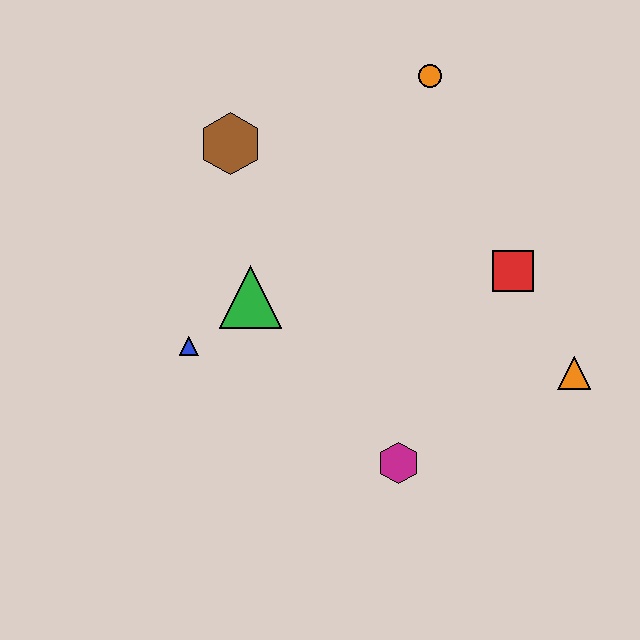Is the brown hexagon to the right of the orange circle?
No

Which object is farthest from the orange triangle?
The brown hexagon is farthest from the orange triangle.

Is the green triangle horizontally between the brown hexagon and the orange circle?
Yes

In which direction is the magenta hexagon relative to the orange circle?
The magenta hexagon is below the orange circle.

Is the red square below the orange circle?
Yes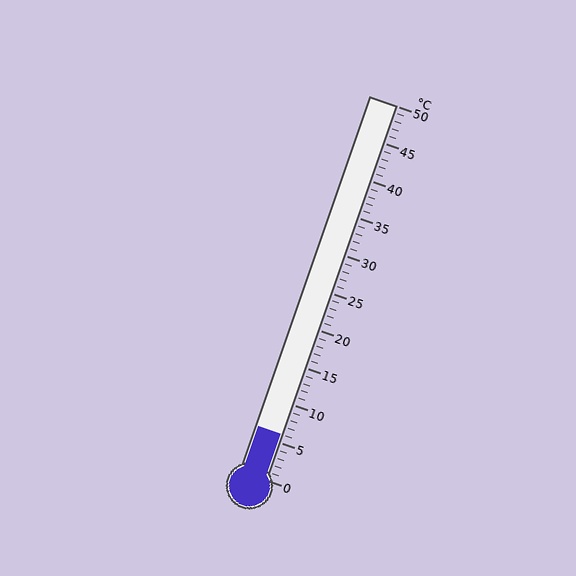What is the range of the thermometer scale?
The thermometer scale ranges from 0°C to 50°C.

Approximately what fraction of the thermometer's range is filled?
The thermometer is filled to approximately 10% of its range.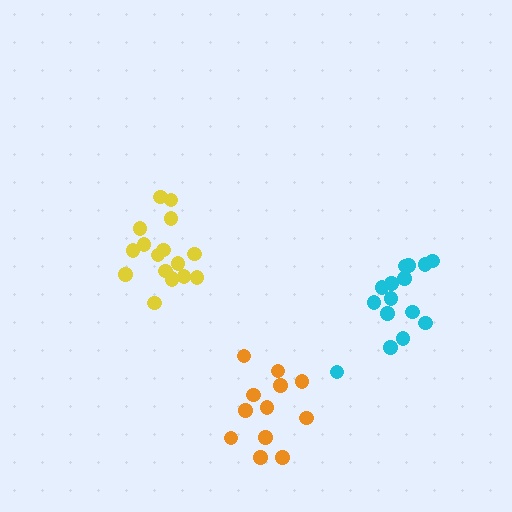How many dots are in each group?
Group 1: 17 dots, Group 2: 15 dots, Group 3: 12 dots (44 total).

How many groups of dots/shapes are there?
There are 3 groups.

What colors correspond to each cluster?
The clusters are colored: yellow, cyan, orange.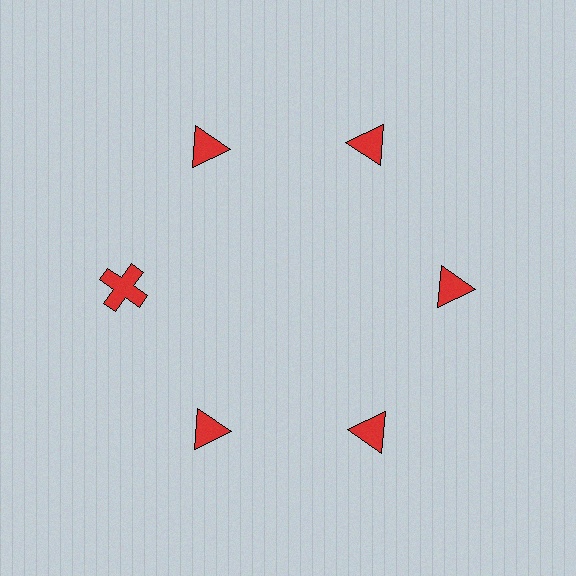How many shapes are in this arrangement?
There are 6 shapes arranged in a ring pattern.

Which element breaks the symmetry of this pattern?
The red cross at roughly the 9 o'clock position breaks the symmetry. All other shapes are red triangles.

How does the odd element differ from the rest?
It has a different shape: cross instead of triangle.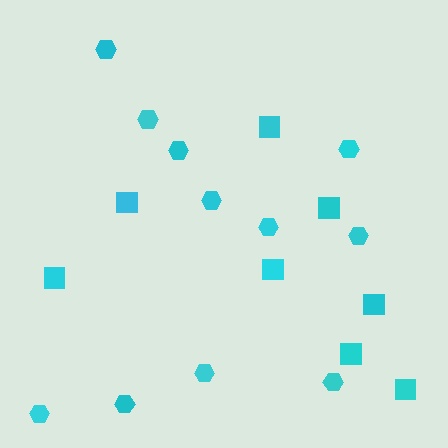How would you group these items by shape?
There are 2 groups: one group of squares (8) and one group of hexagons (11).